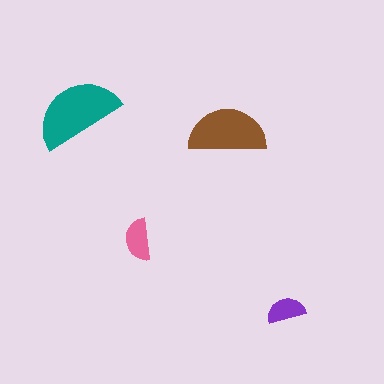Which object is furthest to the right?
The purple semicircle is rightmost.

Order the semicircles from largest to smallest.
the teal one, the brown one, the pink one, the purple one.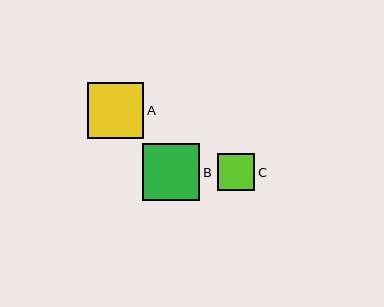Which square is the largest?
Square B is the largest with a size of approximately 57 pixels.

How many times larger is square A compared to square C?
Square A is approximately 1.5 times the size of square C.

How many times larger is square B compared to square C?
Square B is approximately 1.5 times the size of square C.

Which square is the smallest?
Square C is the smallest with a size of approximately 37 pixels.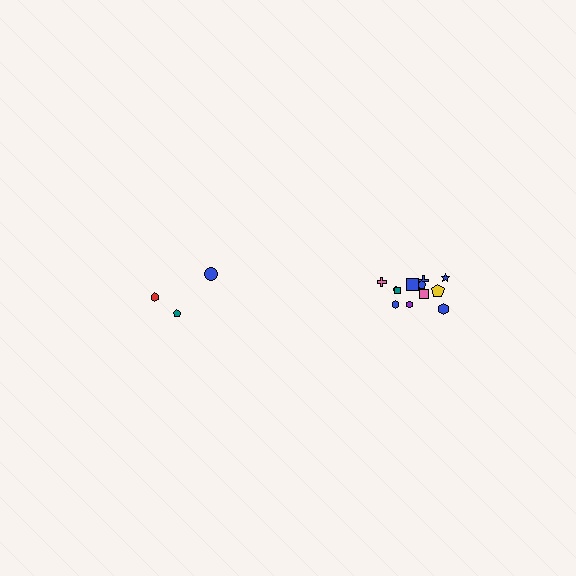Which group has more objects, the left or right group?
The right group.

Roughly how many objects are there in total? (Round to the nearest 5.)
Roughly 15 objects in total.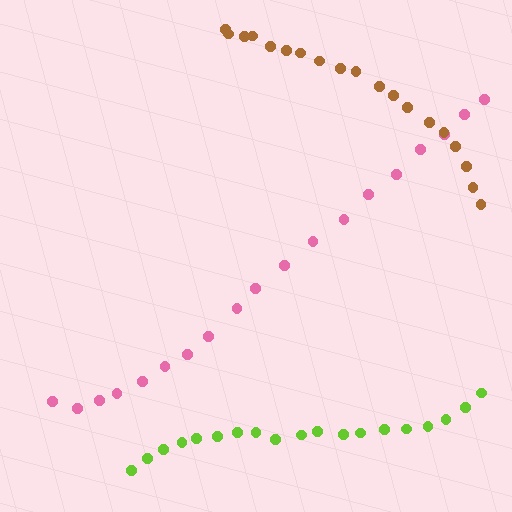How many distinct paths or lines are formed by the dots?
There are 3 distinct paths.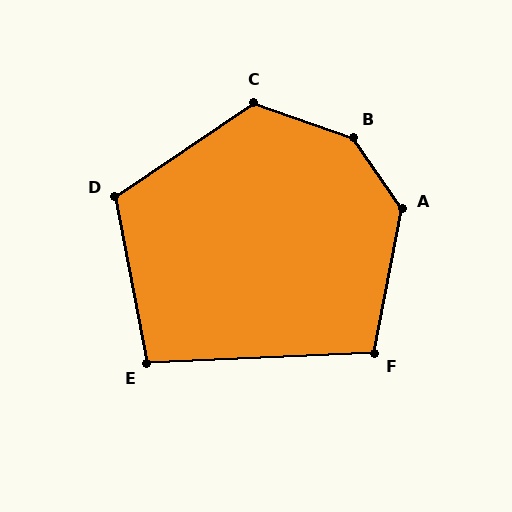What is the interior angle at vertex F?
Approximately 103 degrees (obtuse).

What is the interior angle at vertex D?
Approximately 113 degrees (obtuse).